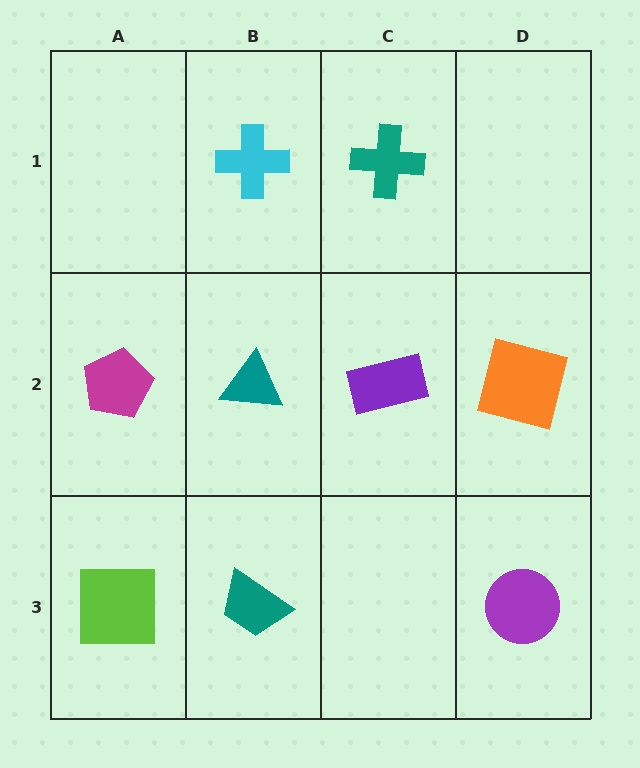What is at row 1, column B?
A cyan cross.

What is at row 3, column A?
A lime square.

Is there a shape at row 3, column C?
No, that cell is empty.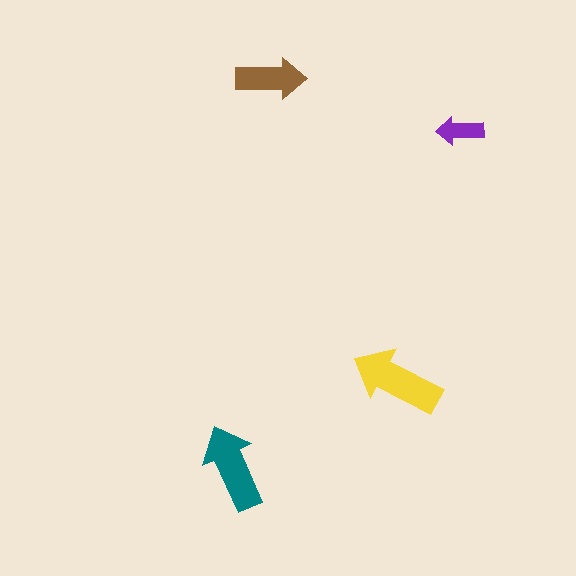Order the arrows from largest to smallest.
the yellow one, the teal one, the brown one, the purple one.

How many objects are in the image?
There are 4 objects in the image.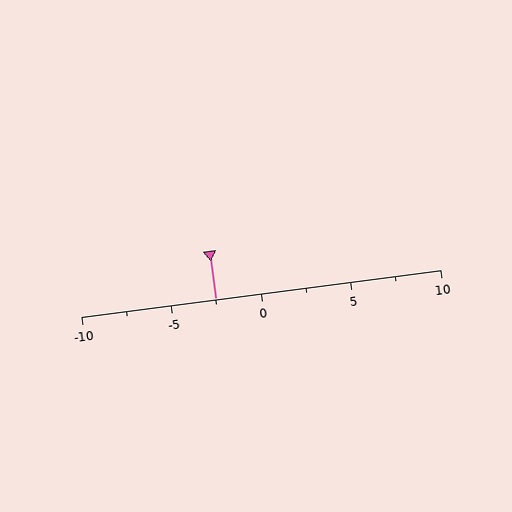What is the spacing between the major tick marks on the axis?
The major ticks are spaced 5 apart.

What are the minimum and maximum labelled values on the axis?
The axis runs from -10 to 10.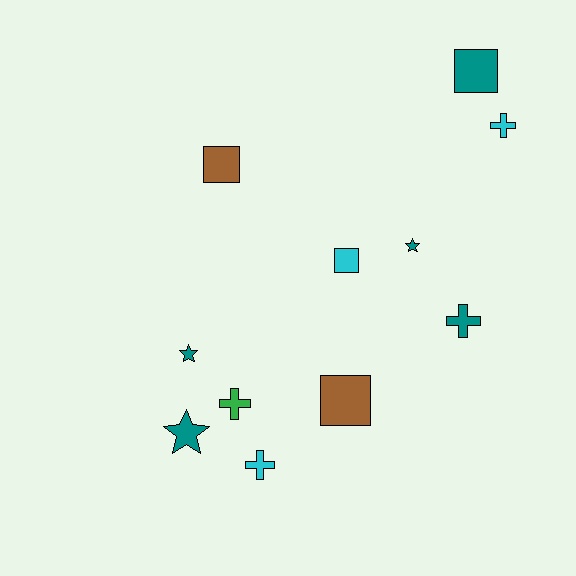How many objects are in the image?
There are 11 objects.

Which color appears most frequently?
Teal, with 5 objects.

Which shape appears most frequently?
Square, with 4 objects.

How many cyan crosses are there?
There are 2 cyan crosses.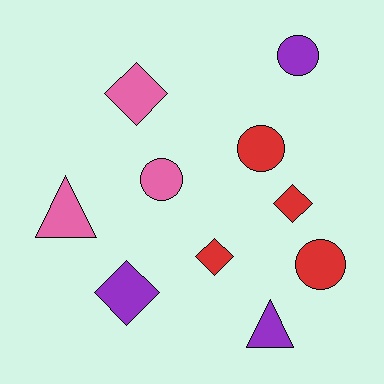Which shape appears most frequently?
Circle, with 4 objects.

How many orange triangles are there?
There are no orange triangles.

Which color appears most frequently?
Red, with 4 objects.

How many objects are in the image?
There are 10 objects.